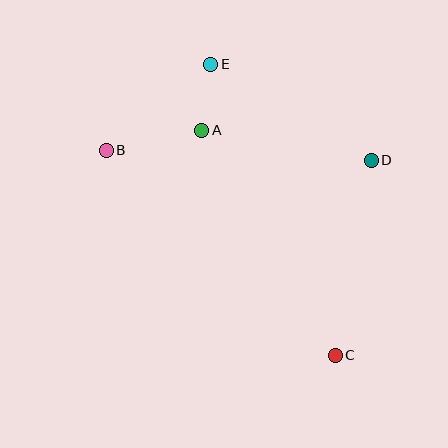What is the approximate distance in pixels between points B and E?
The distance between B and E is approximately 135 pixels.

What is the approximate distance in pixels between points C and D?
The distance between C and D is approximately 198 pixels.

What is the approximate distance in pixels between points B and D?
The distance between B and D is approximately 265 pixels.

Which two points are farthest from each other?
Points C and E are farthest from each other.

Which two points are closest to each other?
Points A and E are closest to each other.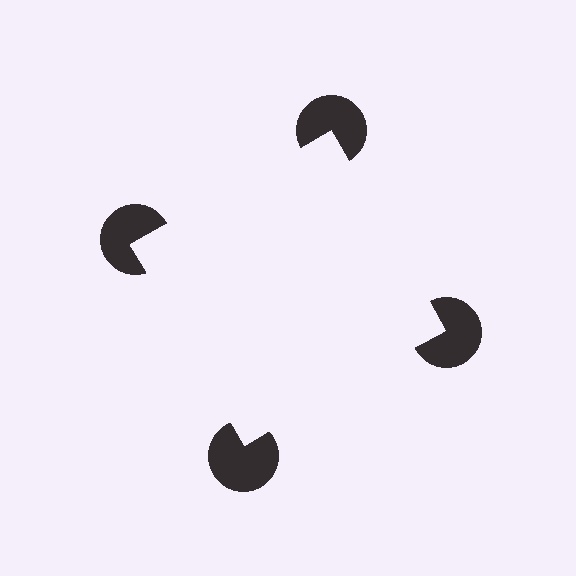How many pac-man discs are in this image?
There are 4 — one at each vertex of the illusory square.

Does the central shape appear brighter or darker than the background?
It typically appears slightly brighter than the background, even though no actual brightness change is drawn.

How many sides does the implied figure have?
4 sides.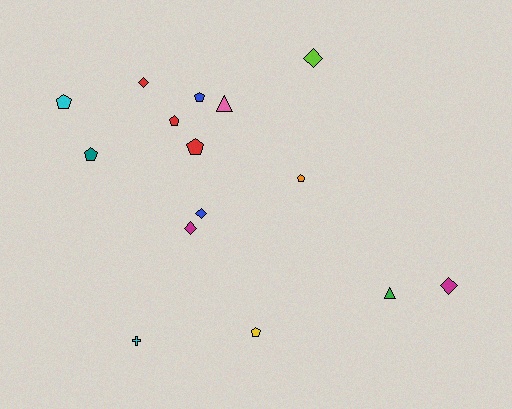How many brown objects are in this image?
There are no brown objects.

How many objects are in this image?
There are 15 objects.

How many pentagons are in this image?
There are 7 pentagons.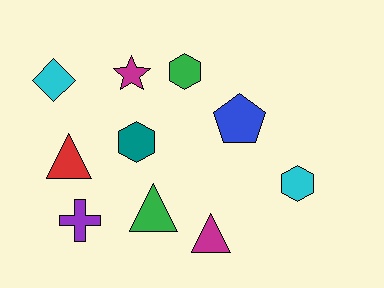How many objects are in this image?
There are 10 objects.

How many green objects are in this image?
There are 2 green objects.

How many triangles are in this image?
There are 3 triangles.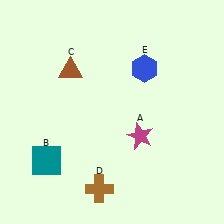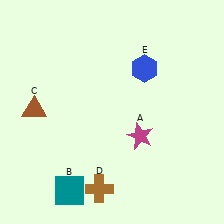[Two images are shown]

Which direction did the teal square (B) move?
The teal square (B) moved down.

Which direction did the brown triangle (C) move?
The brown triangle (C) moved down.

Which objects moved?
The objects that moved are: the teal square (B), the brown triangle (C).